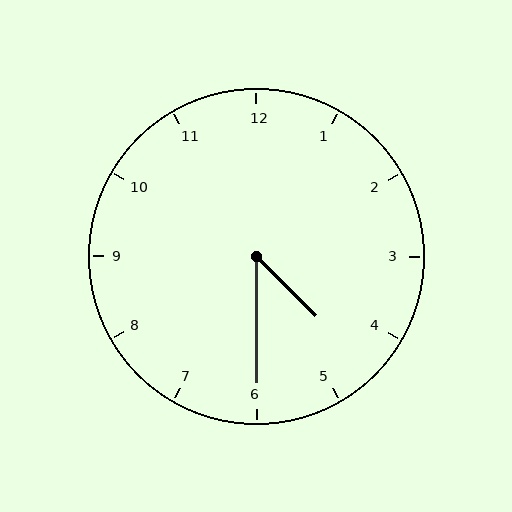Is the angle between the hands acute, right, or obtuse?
It is acute.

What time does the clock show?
4:30.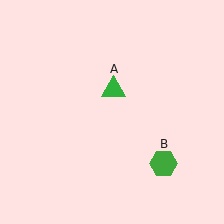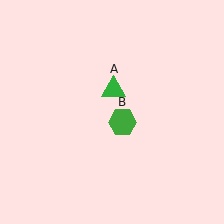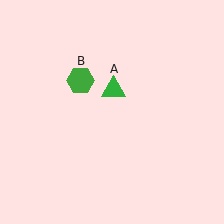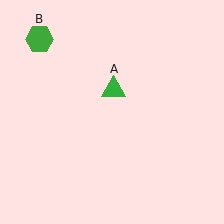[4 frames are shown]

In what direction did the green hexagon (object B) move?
The green hexagon (object B) moved up and to the left.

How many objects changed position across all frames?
1 object changed position: green hexagon (object B).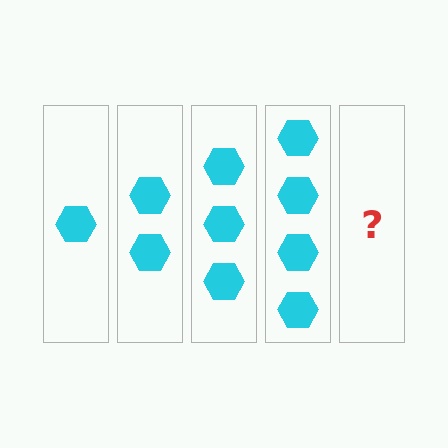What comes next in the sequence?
The next element should be 5 hexagons.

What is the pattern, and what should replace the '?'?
The pattern is that each step adds one more hexagon. The '?' should be 5 hexagons.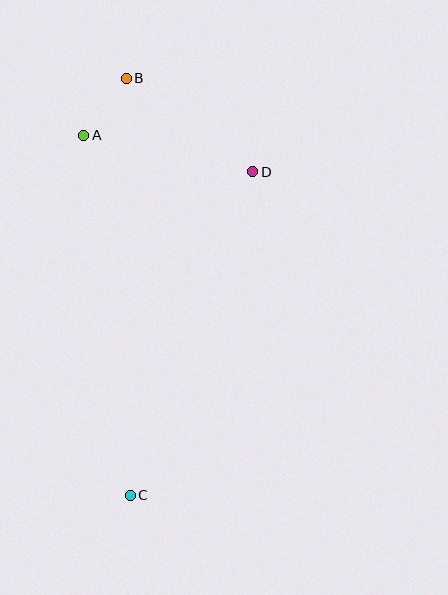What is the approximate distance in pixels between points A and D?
The distance between A and D is approximately 173 pixels.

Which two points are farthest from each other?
Points B and C are farthest from each other.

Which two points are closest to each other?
Points A and B are closest to each other.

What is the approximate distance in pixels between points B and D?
The distance between B and D is approximately 157 pixels.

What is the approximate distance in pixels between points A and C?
The distance between A and C is approximately 363 pixels.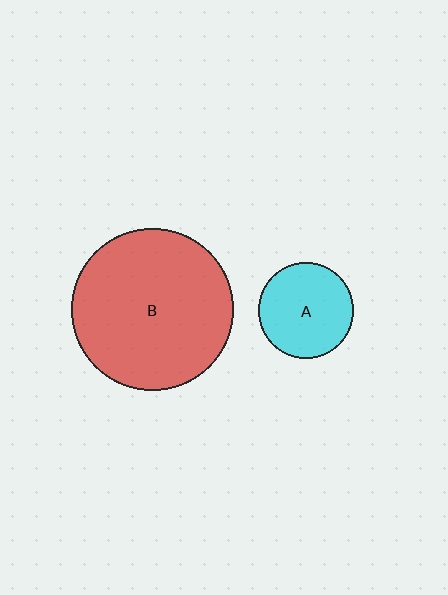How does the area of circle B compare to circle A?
Approximately 2.9 times.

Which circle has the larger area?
Circle B (red).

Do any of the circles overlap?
No, none of the circles overlap.